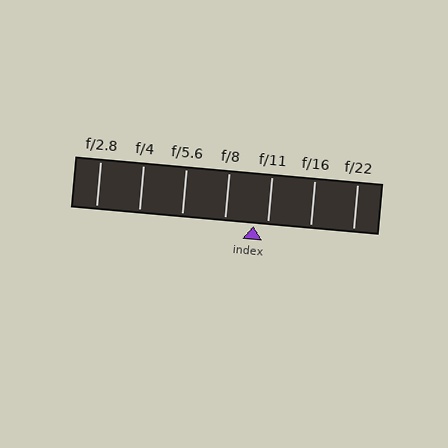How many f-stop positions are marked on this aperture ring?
There are 7 f-stop positions marked.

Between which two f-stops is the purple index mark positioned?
The index mark is between f/8 and f/11.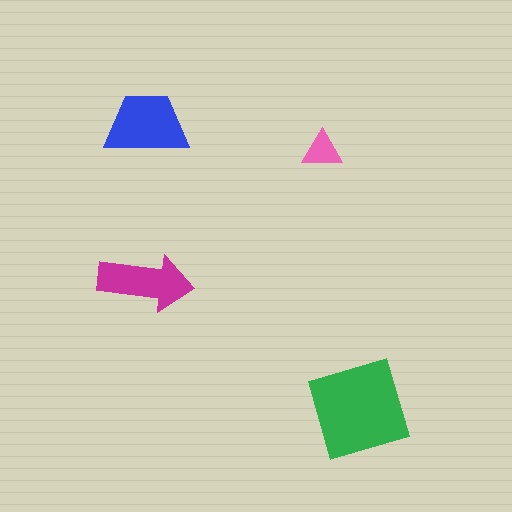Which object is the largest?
The green diamond.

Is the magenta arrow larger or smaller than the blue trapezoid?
Smaller.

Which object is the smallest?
The pink triangle.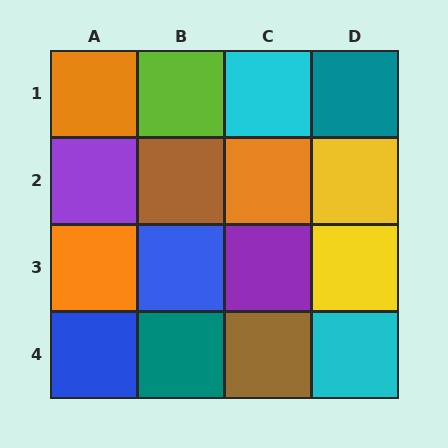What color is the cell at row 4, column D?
Cyan.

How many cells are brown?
2 cells are brown.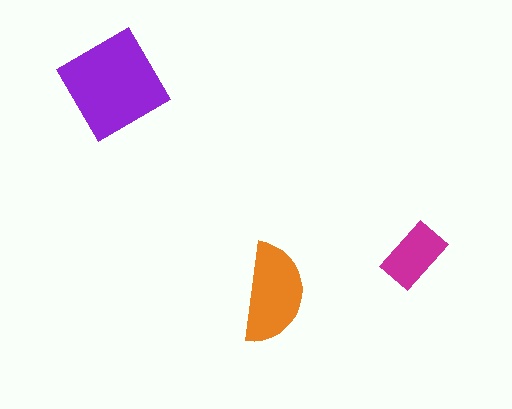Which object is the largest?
The purple diamond.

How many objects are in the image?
There are 3 objects in the image.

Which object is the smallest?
The magenta rectangle.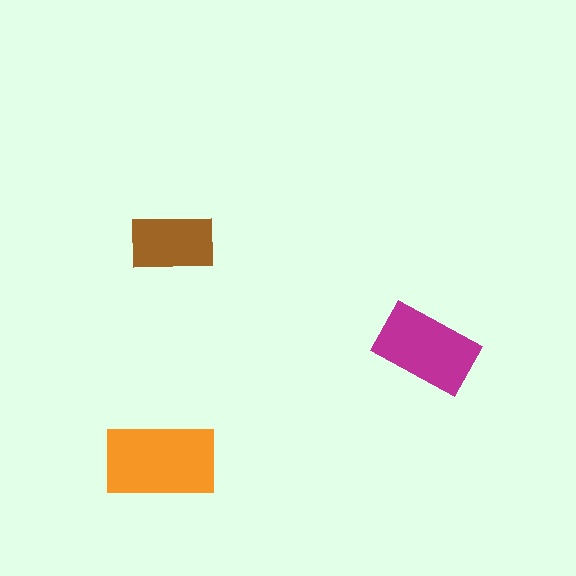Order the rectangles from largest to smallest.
the orange one, the magenta one, the brown one.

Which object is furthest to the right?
The magenta rectangle is rightmost.